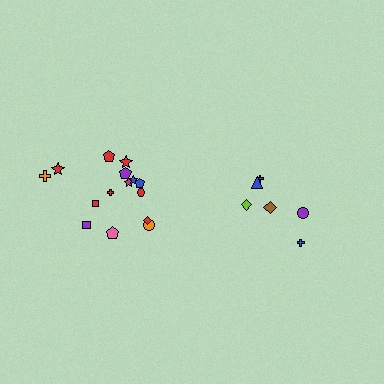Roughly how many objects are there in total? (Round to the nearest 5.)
Roughly 20 objects in total.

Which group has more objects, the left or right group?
The left group.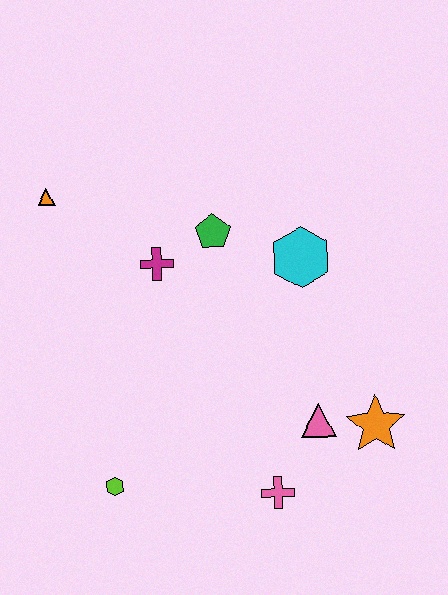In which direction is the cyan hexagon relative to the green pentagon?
The cyan hexagon is to the right of the green pentagon.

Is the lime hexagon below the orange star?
Yes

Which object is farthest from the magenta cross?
The orange star is farthest from the magenta cross.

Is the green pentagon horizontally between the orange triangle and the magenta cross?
No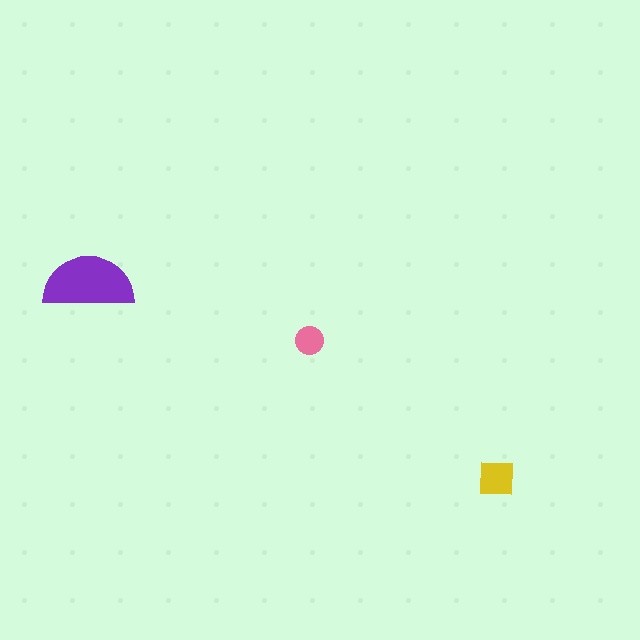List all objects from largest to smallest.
The purple semicircle, the yellow square, the pink circle.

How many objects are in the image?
There are 3 objects in the image.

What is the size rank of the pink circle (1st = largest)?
3rd.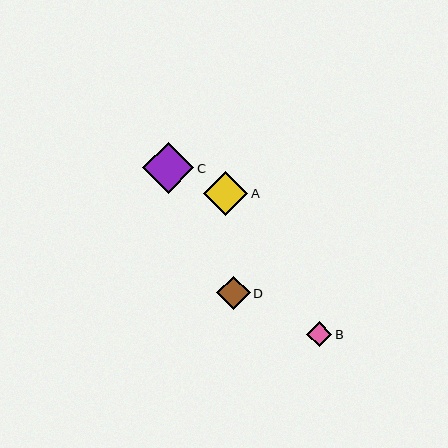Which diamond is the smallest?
Diamond B is the smallest with a size of approximately 25 pixels.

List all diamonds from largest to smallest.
From largest to smallest: C, A, D, B.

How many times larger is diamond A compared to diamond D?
Diamond A is approximately 1.3 times the size of diamond D.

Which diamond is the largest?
Diamond C is the largest with a size of approximately 51 pixels.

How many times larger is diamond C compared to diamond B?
Diamond C is approximately 2.0 times the size of diamond B.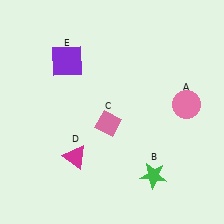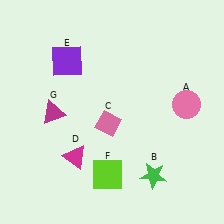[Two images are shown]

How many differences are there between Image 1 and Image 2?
There are 2 differences between the two images.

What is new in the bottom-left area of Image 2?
A lime square (F) was added in the bottom-left area of Image 2.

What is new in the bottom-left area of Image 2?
A magenta triangle (G) was added in the bottom-left area of Image 2.